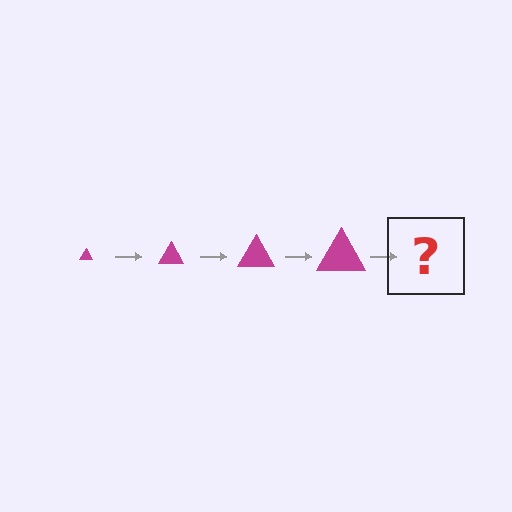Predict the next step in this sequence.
The next step is a magenta triangle, larger than the previous one.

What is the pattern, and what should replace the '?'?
The pattern is that the triangle gets progressively larger each step. The '?' should be a magenta triangle, larger than the previous one.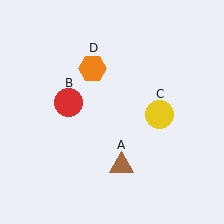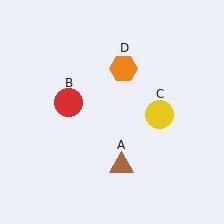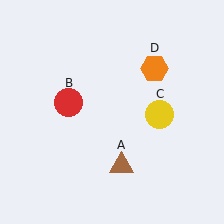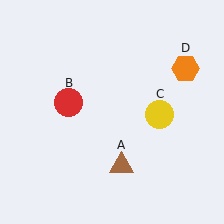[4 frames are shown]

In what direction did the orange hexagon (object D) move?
The orange hexagon (object D) moved right.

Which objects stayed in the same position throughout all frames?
Brown triangle (object A) and red circle (object B) and yellow circle (object C) remained stationary.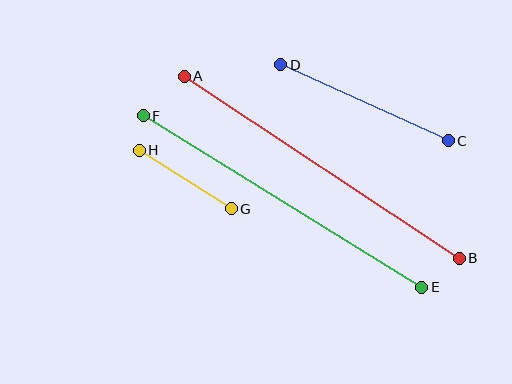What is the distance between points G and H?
The distance is approximately 109 pixels.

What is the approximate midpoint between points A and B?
The midpoint is at approximately (322, 167) pixels.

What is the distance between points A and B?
The distance is approximately 330 pixels.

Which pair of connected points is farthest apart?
Points A and B are farthest apart.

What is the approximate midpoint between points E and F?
The midpoint is at approximately (283, 202) pixels.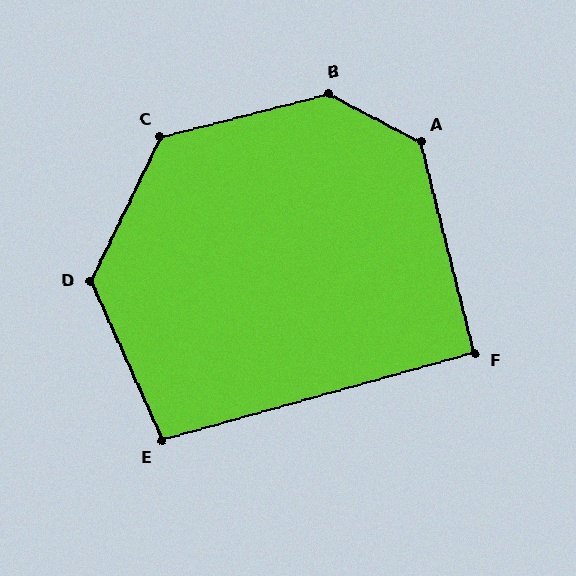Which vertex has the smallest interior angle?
F, at approximately 91 degrees.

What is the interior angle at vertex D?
Approximately 130 degrees (obtuse).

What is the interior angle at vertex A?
Approximately 131 degrees (obtuse).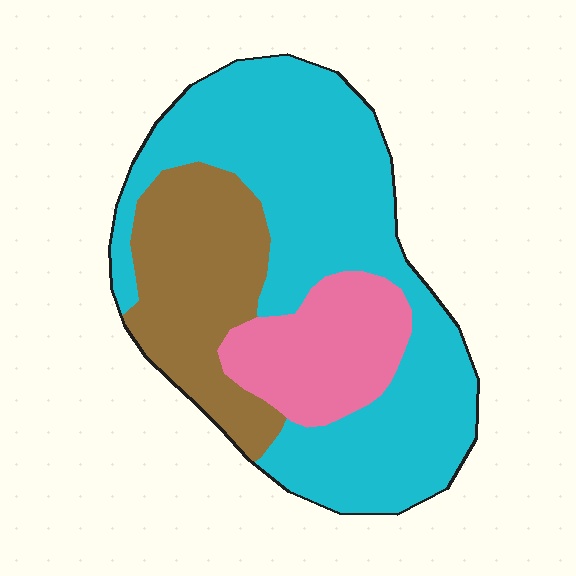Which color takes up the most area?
Cyan, at roughly 60%.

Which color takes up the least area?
Pink, at roughly 15%.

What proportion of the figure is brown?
Brown takes up about one quarter (1/4) of the figure.